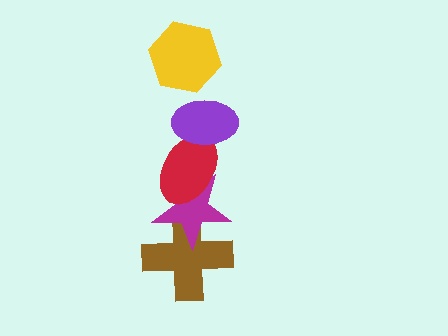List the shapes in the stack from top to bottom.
From top to bottom: the yellow hexagon, the purple ellipse, the red ellipse, the magenta star, the brown cross.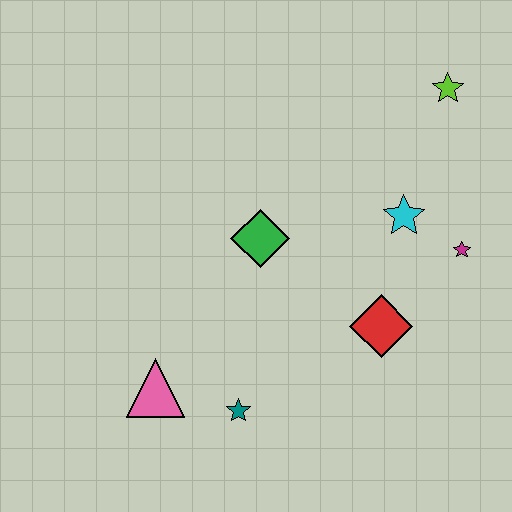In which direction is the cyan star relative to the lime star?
The cyan star is below the lime star.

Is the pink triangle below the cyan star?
Yes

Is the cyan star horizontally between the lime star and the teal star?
Yes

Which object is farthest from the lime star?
The pink triangle is farthest from the lime star.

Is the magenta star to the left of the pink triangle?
No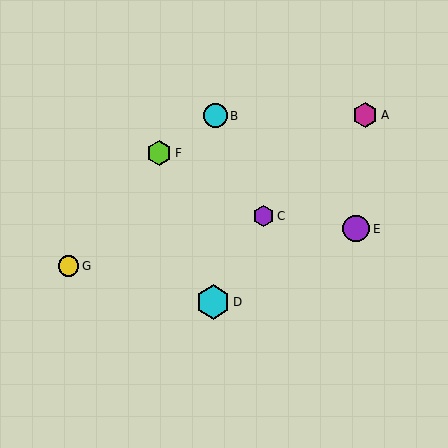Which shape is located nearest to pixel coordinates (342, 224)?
The purple circle (labeled E) at (356, 229) is nearest to that location.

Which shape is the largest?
The cyan hexagon (labeled D) is the largest.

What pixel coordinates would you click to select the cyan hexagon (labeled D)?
Click at (213, 302) to select the cyan hexagon D.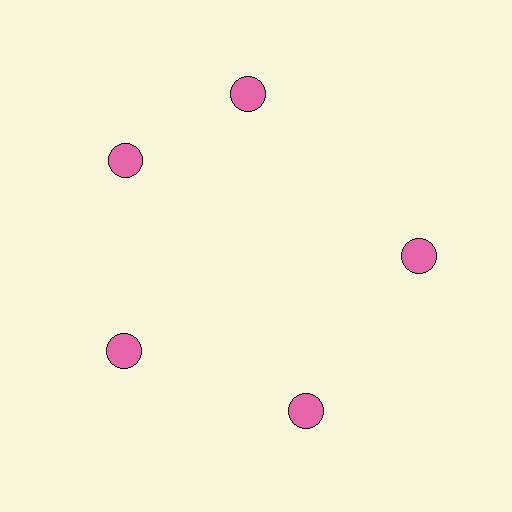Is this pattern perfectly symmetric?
No. The 5 pink circles are arranged in a ring, but one element near the 1 o'clock position is rotated out of alignment along the ring, breaking the 5-fold rotational symmetry.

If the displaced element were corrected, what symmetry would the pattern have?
It would have 5-fold rotational symmetry — the pattern would map onto itself every 72 degrees.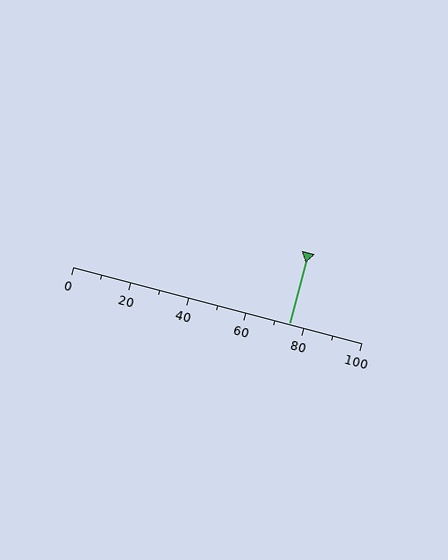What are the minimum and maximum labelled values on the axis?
The axis runs from 0 to 100.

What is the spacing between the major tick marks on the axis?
The major ticks are spaced 20 apart.